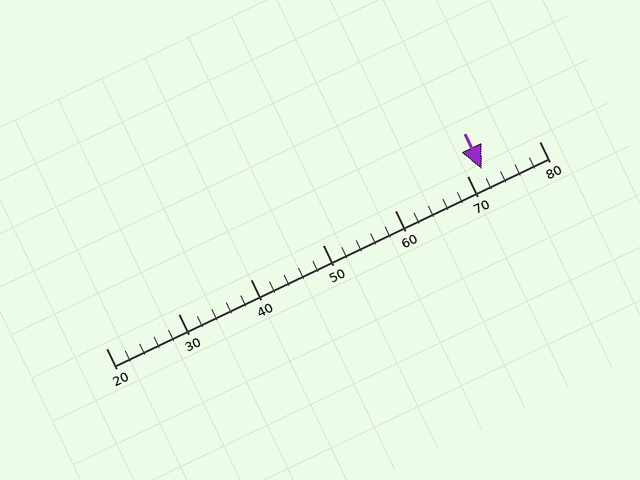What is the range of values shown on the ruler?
The ruler shows values from 20 to 80.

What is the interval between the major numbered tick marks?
The major tick marks are spaced 10 units apart.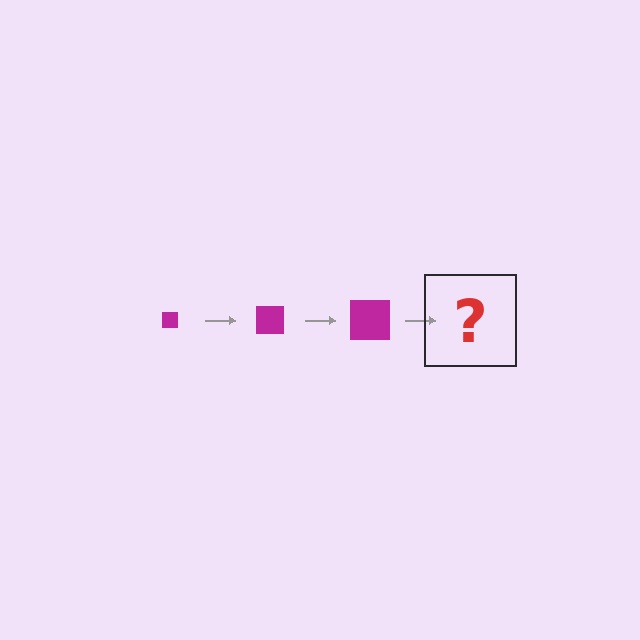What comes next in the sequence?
The next element should be a magenta square, larger than the previous one.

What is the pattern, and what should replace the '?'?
The pattern is that the square gets progressively larger each step. The '?' should be a magenta square, larger than the previous one.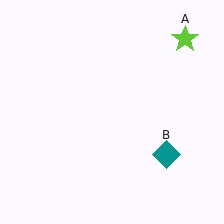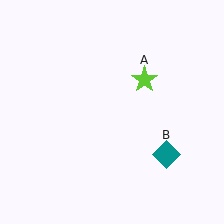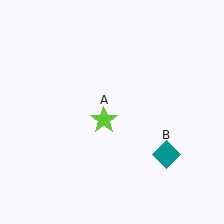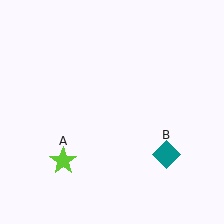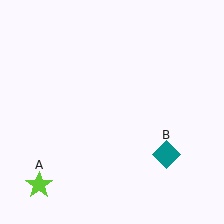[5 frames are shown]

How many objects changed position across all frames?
1 object changed position: lime star (object A).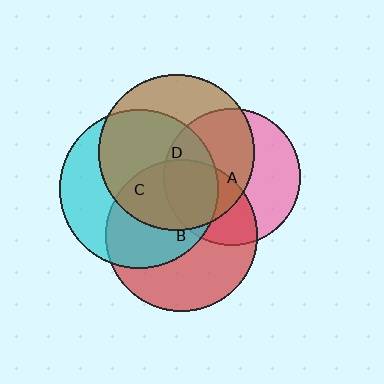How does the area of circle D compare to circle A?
Approximately 1.3 times.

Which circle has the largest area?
Circle C (cyan).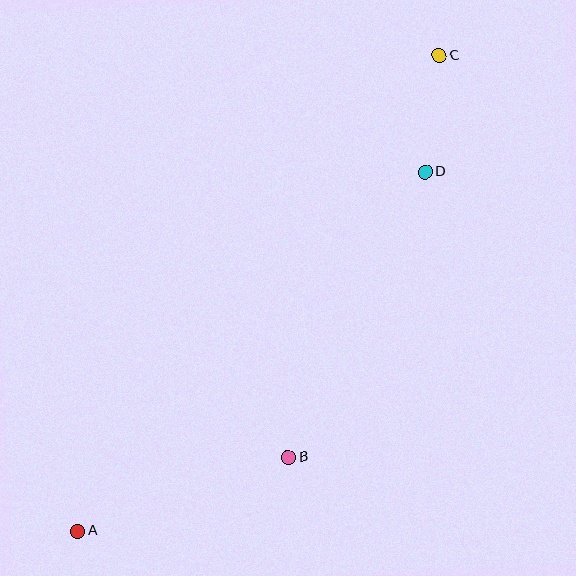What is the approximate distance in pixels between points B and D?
The distance between B and D is approximately 316 pixels.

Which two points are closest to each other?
Points C and D are closest to each other.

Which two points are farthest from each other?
Points A and C are farthest from each other.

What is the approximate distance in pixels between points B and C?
The distance between B and C is approximately 429 pixels.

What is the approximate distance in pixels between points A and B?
The distance between A and B is approximately 223 pixels.